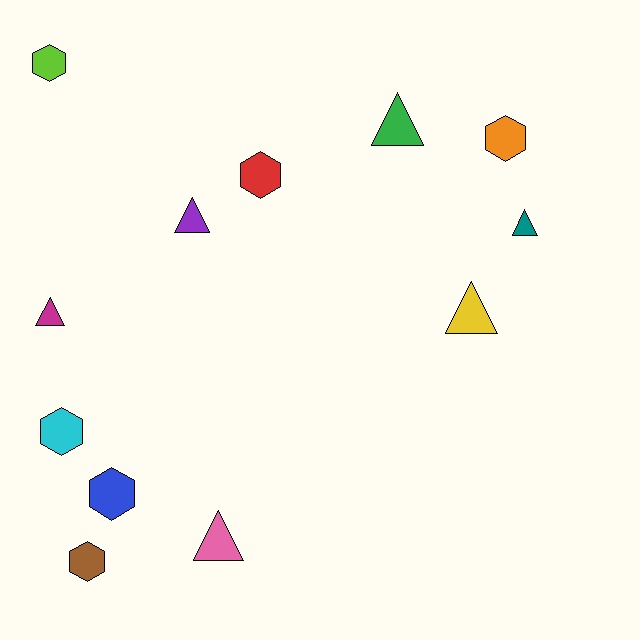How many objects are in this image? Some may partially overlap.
There are 12 objects.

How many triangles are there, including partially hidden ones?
There are 6 triangles.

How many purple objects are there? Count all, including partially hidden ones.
There is 1 purple object.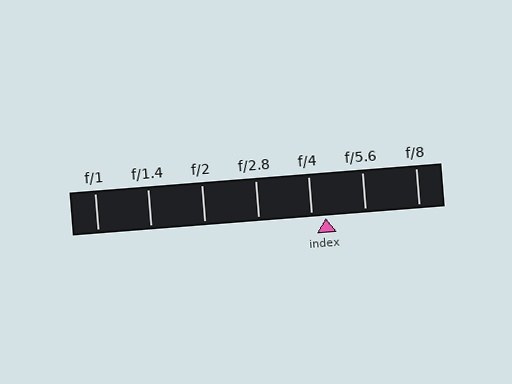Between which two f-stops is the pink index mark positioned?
The index mark is between f/4 and f/5.6.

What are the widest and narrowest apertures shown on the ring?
The widest aperture shown is f/1 and the narrowest is f/8.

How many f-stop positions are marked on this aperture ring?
There are 7 f-stop positions marked.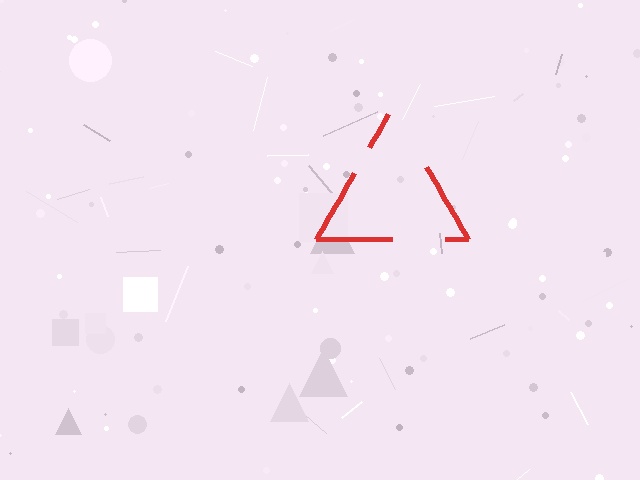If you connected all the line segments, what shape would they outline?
They would outline a triangle.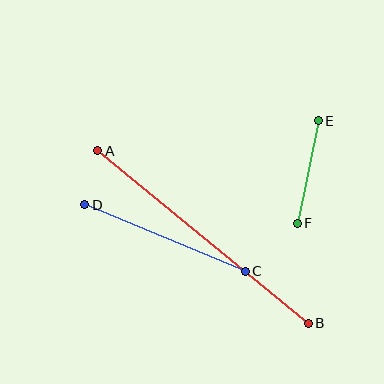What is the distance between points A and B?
The distance is approximately 272 pixels.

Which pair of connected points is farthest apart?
Points A and B are farthest apart.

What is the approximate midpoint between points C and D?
The midpoint is at approximately (165, 238) pixels.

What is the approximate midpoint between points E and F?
The midpoint is at approximately (308, 172) pixels.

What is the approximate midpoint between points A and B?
The midpoint is at approximately (203, 237) pixels.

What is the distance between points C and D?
The distance is approximately 174 pixels.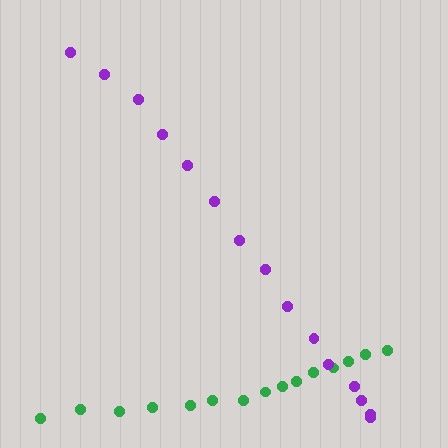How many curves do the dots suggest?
There are 2 distinct paths.